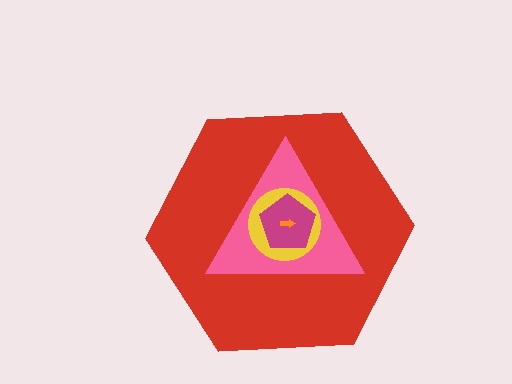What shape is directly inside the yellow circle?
The magenta pentagon.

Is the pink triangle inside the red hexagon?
Yes.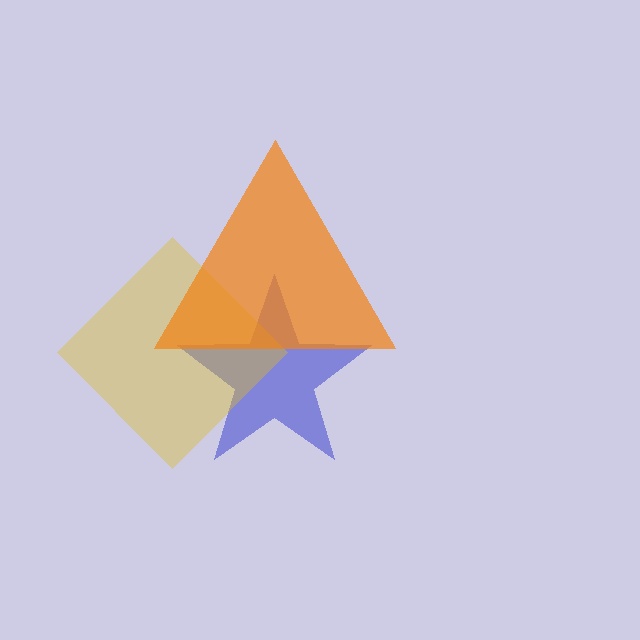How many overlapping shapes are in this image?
There are 3 overlapping shapes in the image.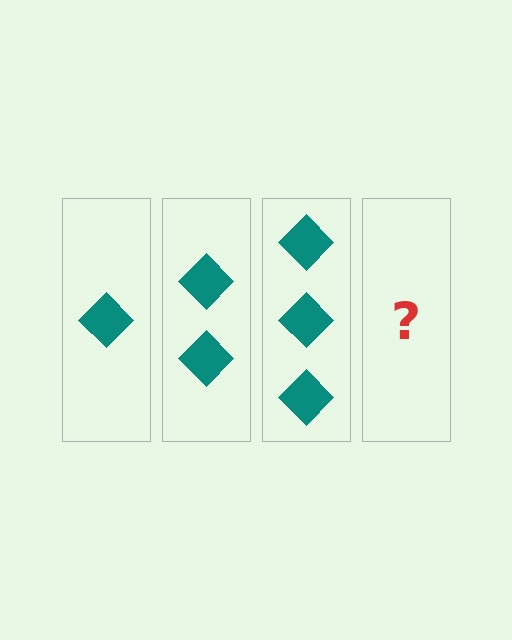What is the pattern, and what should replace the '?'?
The pattern is that each step adds one more diamond. The '?' should be 4 diamonds.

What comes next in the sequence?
The next element should be 4 diamonds.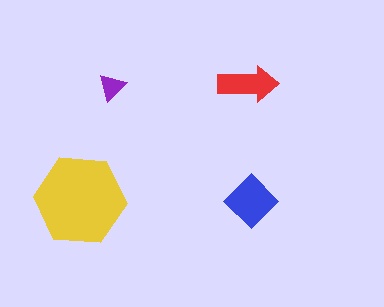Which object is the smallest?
The purple triangle.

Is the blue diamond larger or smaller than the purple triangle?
Larger.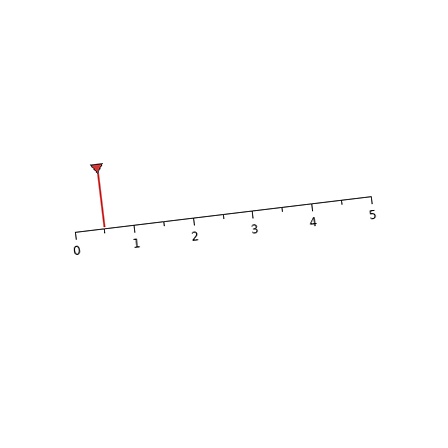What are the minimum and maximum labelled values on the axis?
The axis runs from 0 to 5.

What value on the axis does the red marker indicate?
The marker indicates approximately 0.5.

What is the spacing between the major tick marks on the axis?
The major ticks are spaced 1 apart.